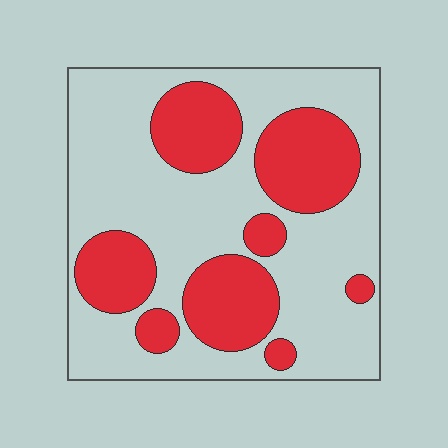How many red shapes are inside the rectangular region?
8.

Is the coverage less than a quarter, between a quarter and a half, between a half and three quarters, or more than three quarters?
Between a quarter and a half.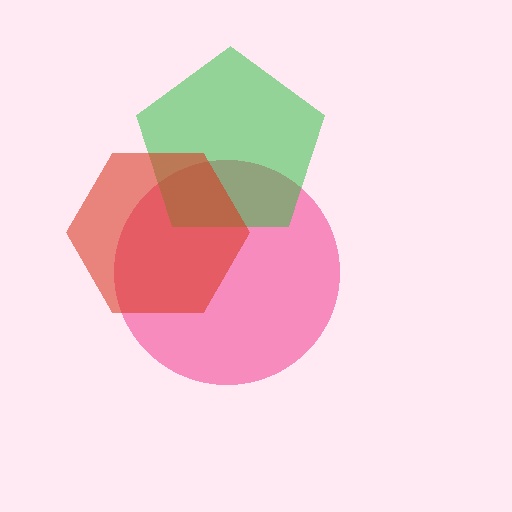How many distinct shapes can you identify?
There are 3 distinct shapes: a pink circle, a green pentagon, a red hexagon.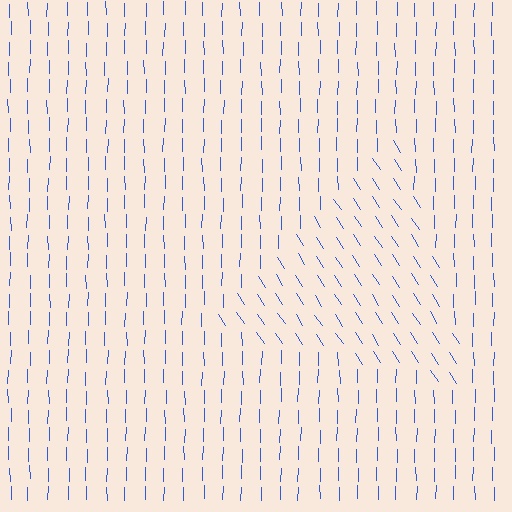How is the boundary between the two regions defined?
The boundary is defined purely by a change in line orientation (approximately 33 degrees difference). All lines are the same color and thickness.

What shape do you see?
I see a triangle.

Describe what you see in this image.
The image is filled with small blue line segments. A triangle region in the image has lines oriented differently from the surrounding lines, creating a visible texture boundary.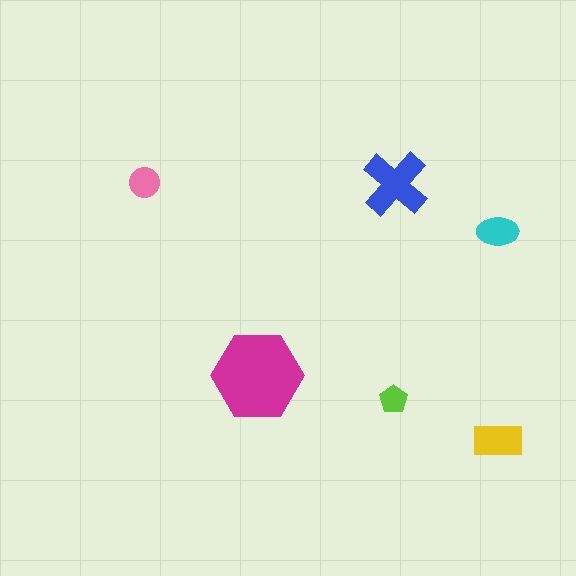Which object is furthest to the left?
The pink circle is leftmost.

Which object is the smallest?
The lime pentagon.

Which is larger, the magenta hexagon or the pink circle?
The magenta hexagon.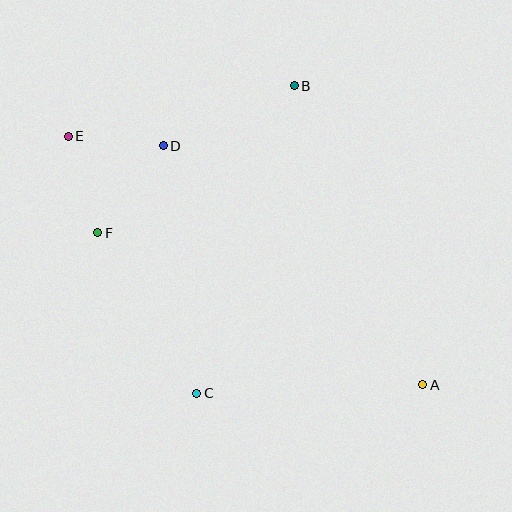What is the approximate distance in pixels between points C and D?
The distance between C and D is approximately 250 pixels.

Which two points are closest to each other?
Points D and E are closest to each other.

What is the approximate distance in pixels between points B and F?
The distance between B and F is approximately 245 pixels.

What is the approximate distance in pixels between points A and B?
The distance between A and B is approximately 325 pixels.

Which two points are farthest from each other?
Points A and E are farthest from each other.